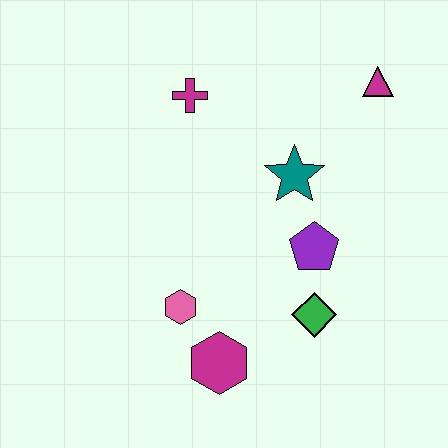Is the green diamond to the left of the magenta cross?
No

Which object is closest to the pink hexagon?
The magenta hexagon is closest to the pink hexagon.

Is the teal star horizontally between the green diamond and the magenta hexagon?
Yes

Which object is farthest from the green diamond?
The magenta cross is farthest from the green diamond.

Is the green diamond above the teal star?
No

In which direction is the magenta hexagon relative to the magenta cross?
The magenta hexagon is below the magenta cross.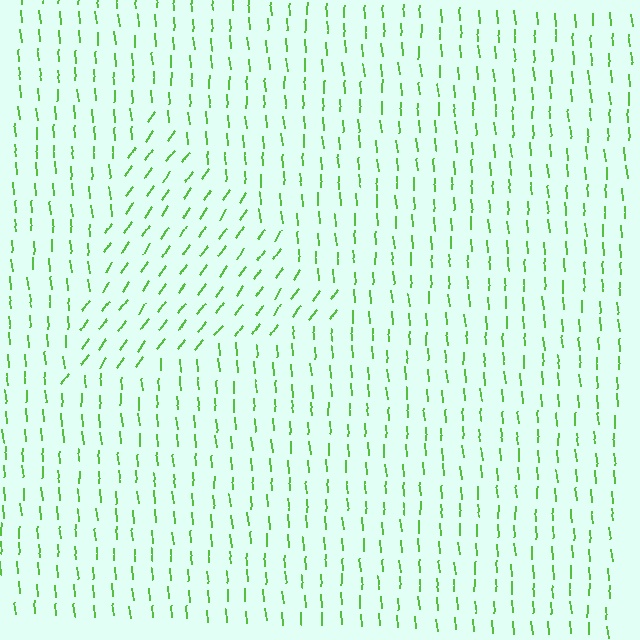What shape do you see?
I see a triangle.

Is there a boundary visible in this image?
Yes, there is a texture boundary formed by a change in line orientation.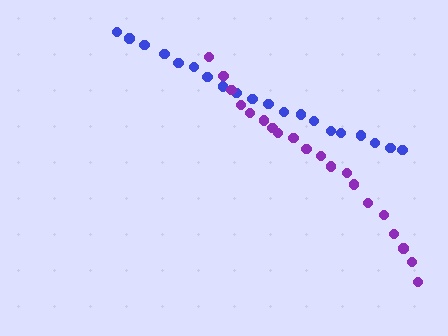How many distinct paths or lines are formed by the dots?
There are 2 distinct paths.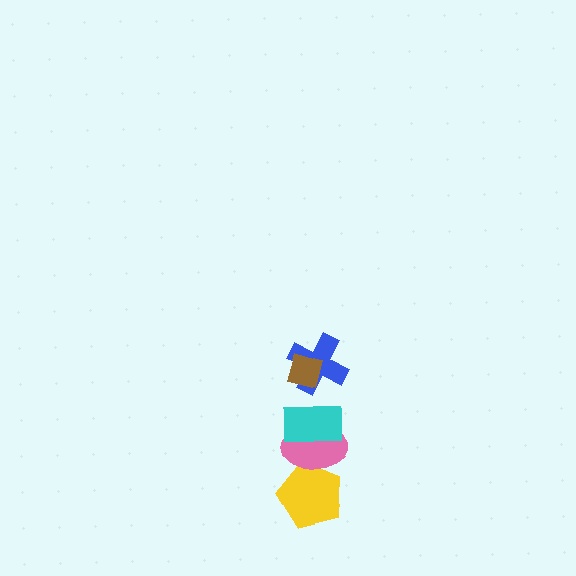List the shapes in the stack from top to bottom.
From top to bottom: the brown square, the blue cross, the cyan rectangle, the pink ellipse, the yellow pentagon.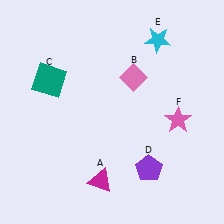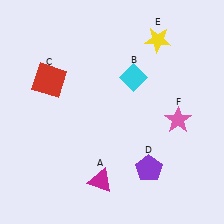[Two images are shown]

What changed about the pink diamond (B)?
In Image 1, B is pink. In Image 2, it changed to cyan.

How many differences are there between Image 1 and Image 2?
There are 3 differences between the two images.